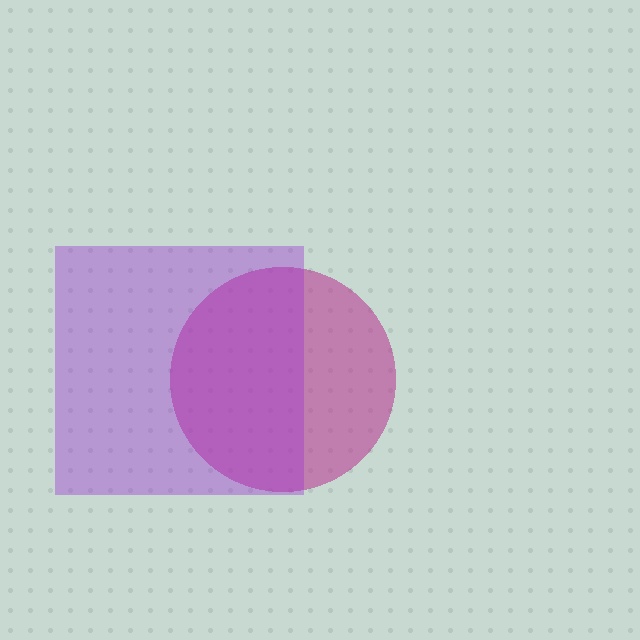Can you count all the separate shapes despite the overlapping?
Yes, there are 2 separate shapes.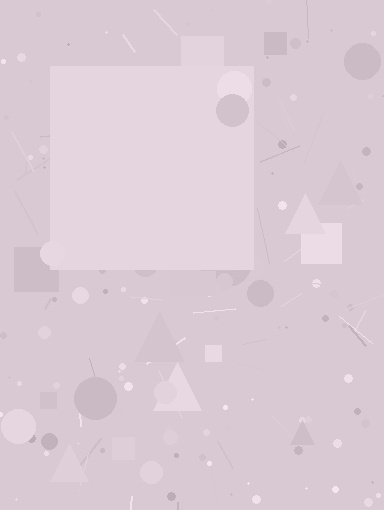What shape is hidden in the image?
A square is hidden in the image.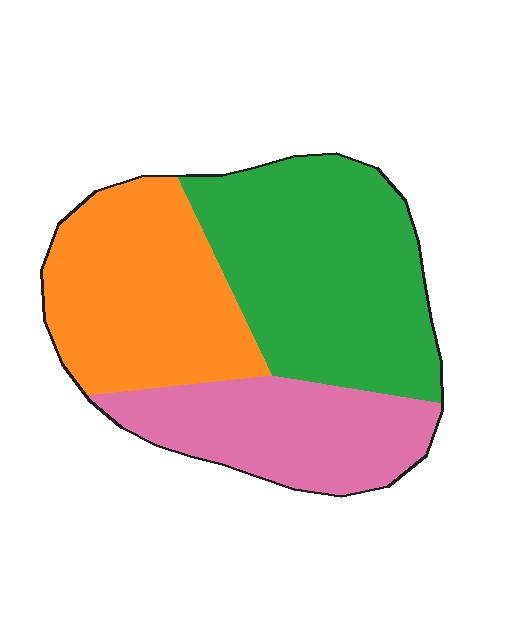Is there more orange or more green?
Green.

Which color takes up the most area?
Green, at roughly 40%.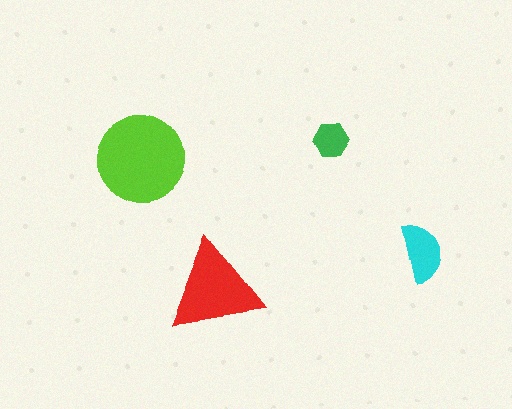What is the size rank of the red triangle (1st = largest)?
2nd.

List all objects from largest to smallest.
The lime circle, the red triangle, the cyan semicircle, the green hexagon.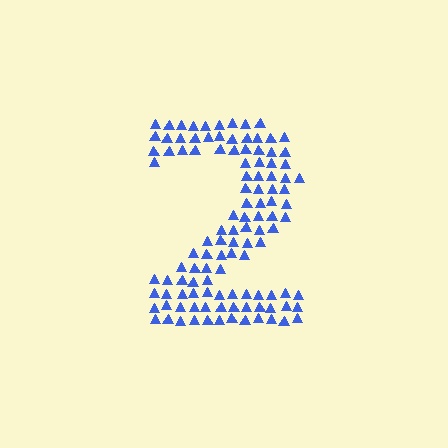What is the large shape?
The large shape is the digit 2.